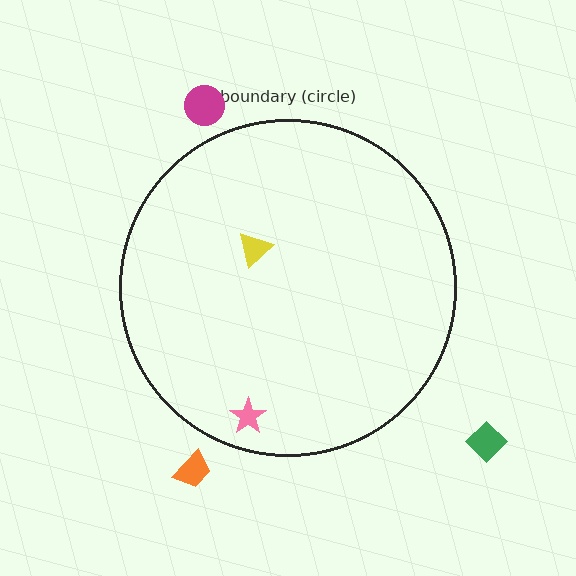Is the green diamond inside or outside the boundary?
Outside.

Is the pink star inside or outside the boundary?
Inside.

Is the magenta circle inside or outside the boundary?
Outside.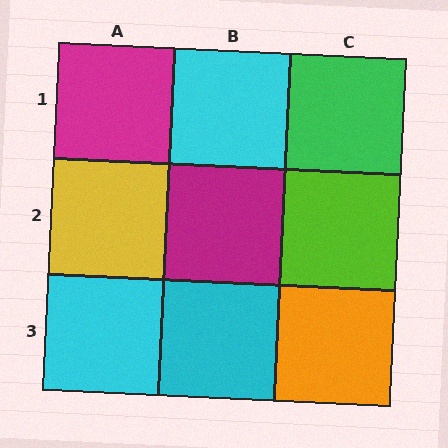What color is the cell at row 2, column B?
Magenta.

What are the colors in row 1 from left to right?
Magenta, cyan, green.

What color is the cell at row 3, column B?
Cyan.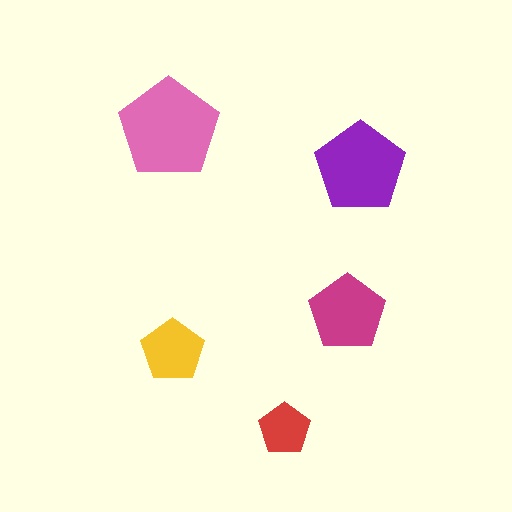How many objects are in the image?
There are 5 objects in the image.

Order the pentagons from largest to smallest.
the pink one, the purple one, the magenta one, the yellow one, the red one.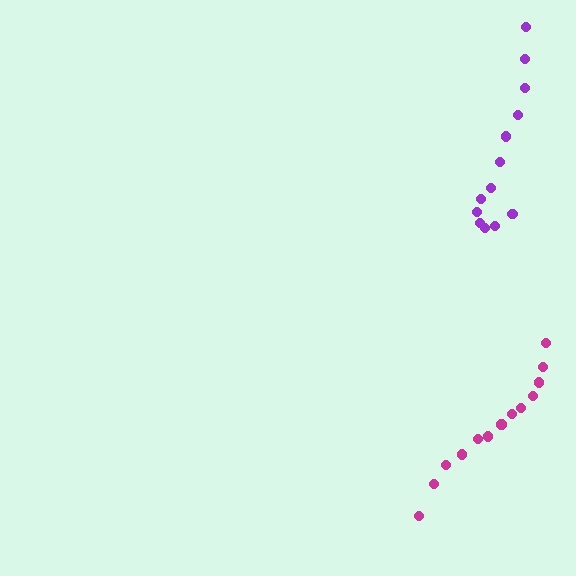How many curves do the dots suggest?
There are 2 distinct paths.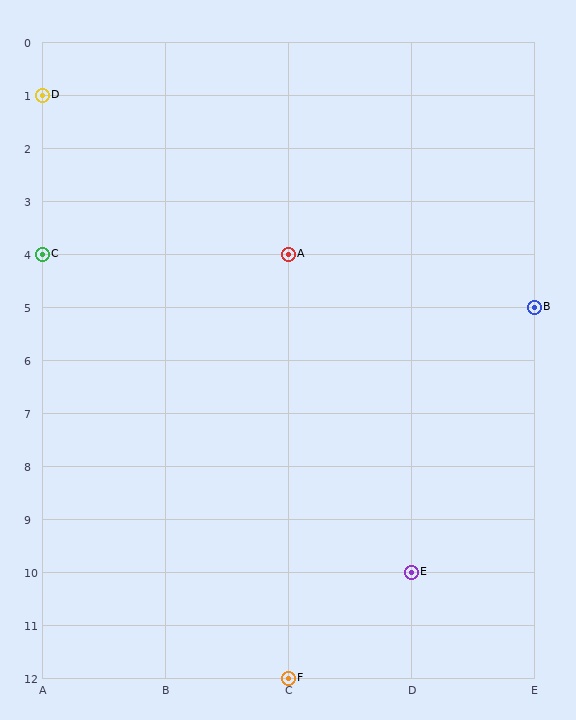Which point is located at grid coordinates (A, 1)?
Point D is at (A, 1).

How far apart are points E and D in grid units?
Points E and D are 3 columns and 9 rows apart (about 9.5 grid units diagonally).